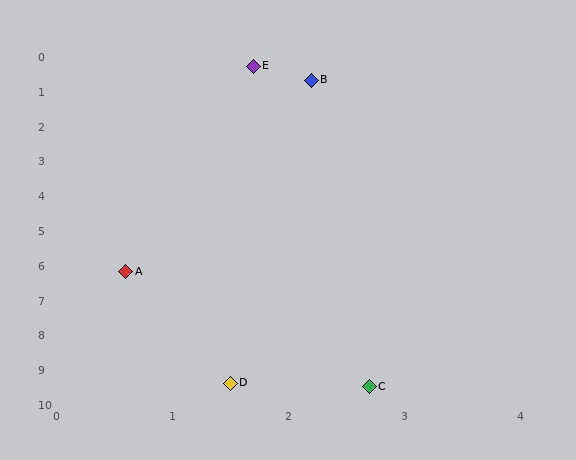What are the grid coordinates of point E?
Point E is at approximately (1.7, 0.3).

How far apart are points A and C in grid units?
Points A and C are about 3.9 grid units apart.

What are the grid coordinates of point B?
Point B is at approximately (2.2, 0.7).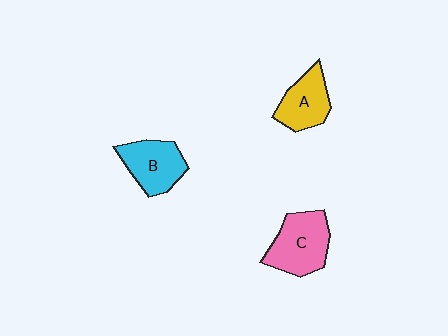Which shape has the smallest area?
Shape A (yellow).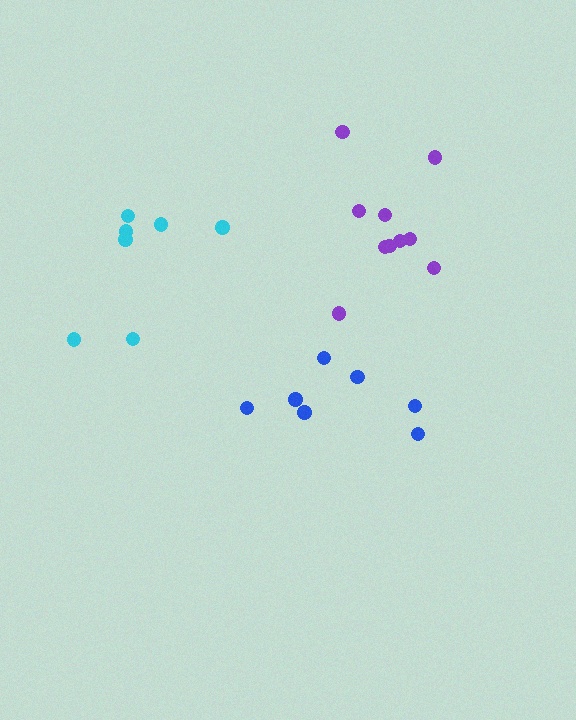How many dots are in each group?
Group 1: 7 dots, Group 2: 7 dots, Group 3: 10 dots (24 total).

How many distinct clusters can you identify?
There are 3 distinct clusters.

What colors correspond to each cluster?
The clusters are colored: cyan, blue, purple.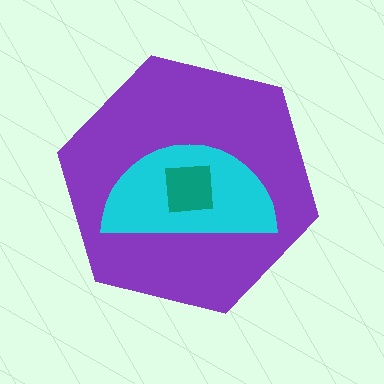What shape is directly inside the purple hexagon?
The cyan semicircle.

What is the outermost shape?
The purple hexagon.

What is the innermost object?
The teal square.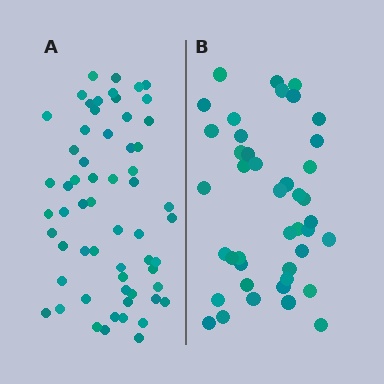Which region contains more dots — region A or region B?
Region A (the left region) has more dots.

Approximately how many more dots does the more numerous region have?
Region A has approximately 20 more dots than region B.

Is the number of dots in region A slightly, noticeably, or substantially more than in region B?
Region A has noticeably more, but not dramatically so. The ratio is roughly 1.4 to 1.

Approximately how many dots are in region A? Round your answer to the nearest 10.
About 60 dots.